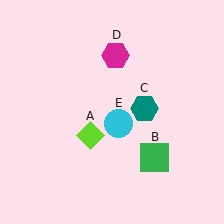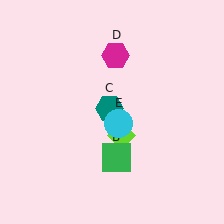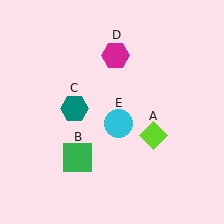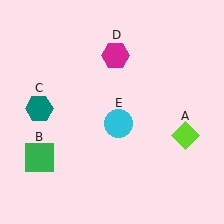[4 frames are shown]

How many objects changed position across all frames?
3 objects changed position: lime diamond (object A), green square (object B), teal hexagon (object C).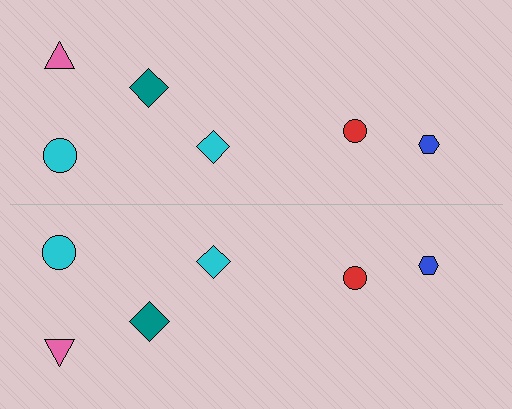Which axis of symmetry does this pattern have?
The pattern has a horizontal axis of symmetry running through the center of the image.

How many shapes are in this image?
There are 12 shapes in this image.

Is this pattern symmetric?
Yes, this pattern has bilateral (reflection) symmetry.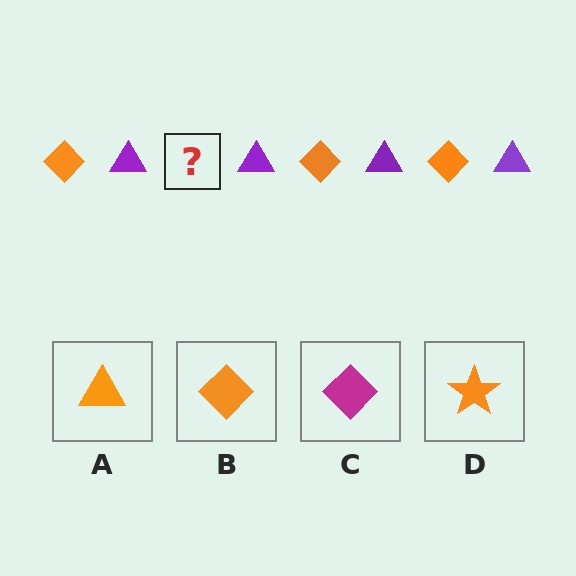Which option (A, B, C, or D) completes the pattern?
B.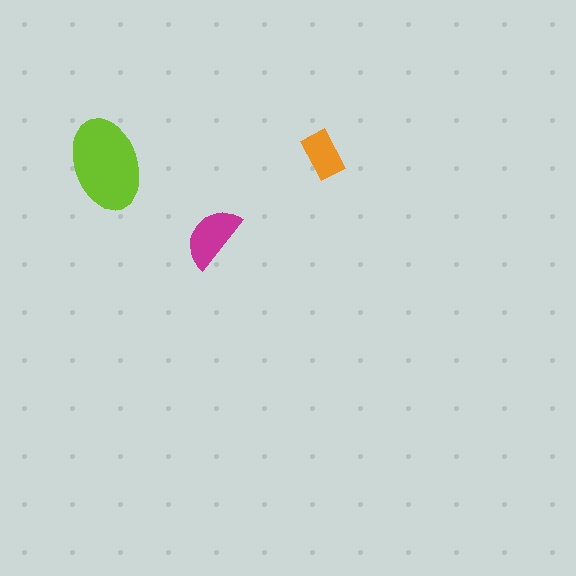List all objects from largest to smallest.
The lime ellipse, the magenta semicircle, the orange rectangle.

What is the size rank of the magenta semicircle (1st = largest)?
2nd.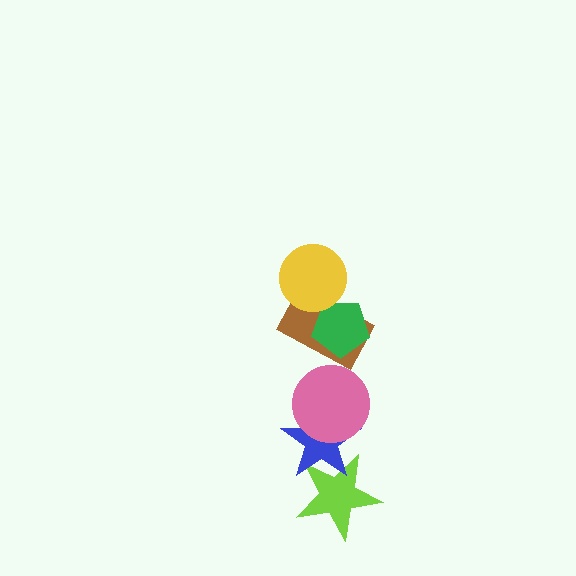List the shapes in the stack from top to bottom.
From top to bottom: the yellow circle, the green pentagon, the brown rectangle, the pink circle, the blue star, the lime star.